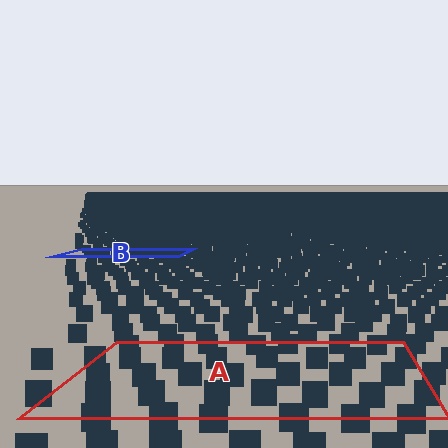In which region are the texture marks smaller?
The texture marks are smaller in region B, because it is farther away.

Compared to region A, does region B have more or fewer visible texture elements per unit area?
Region B has more texture elements per unit area — they are packed more densely because it is farther away.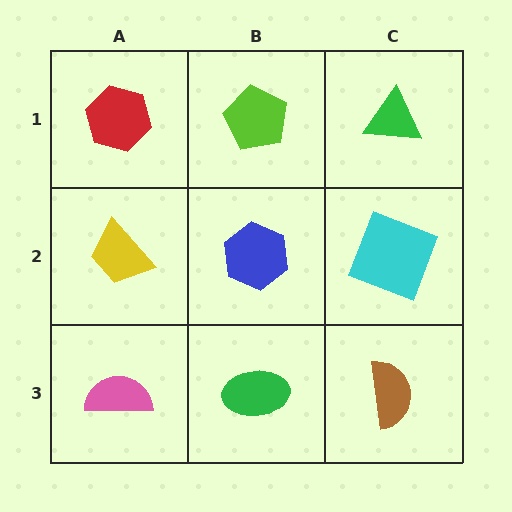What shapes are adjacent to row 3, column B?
A blue hexagon (row 2, column B), a pink semicircle (row 3, column A), a brown semicircle (row 3, column C).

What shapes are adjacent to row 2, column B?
A lime pentagon (row 1, column B), a green ellipse (row 3, column B), a yellow trapezoid (row 2, column A), a cyan square (row 2, column C).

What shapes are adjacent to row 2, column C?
A green triangle (row 1, column C), a brown semicircle (row 3, column C), a blue hexagon (row 2, column B).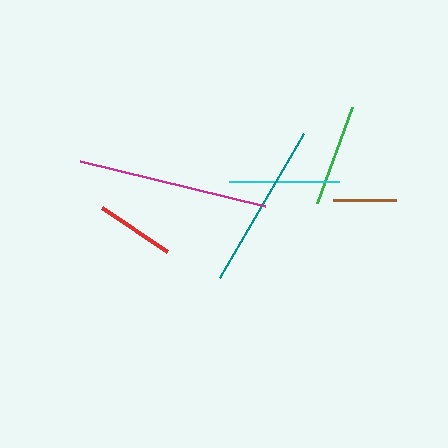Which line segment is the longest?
The magenta line is the longest at approximately 191 pixels.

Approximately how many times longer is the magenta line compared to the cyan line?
The magenta line is approximately 1.7 times the length of the cyan line.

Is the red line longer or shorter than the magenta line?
The magenta line is longer than the red line.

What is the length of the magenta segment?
The magenta segment is approximately 191 pixels long.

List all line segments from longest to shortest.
From longest to shortest: magenta, teal, cyan, green, red, brown.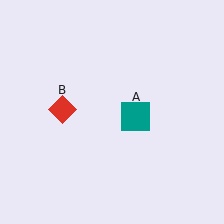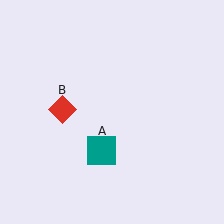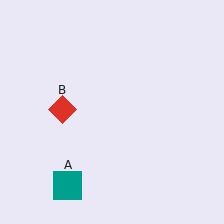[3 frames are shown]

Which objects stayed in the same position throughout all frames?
Red diamond (object B) remained stationary.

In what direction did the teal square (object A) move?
The teal square (object A) moved down and to the left.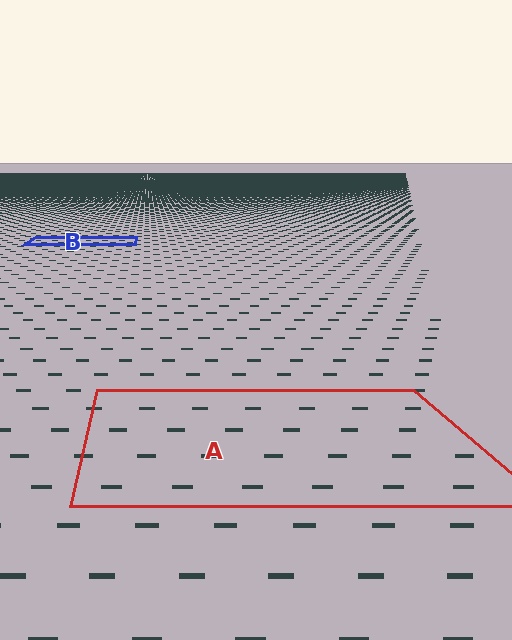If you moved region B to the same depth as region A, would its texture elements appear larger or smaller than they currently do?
They would appear larger. At a closer depth, the same texture elements are projected at a bigger on-screen size.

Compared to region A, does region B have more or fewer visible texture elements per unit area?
Region B has more texture elements per unit area — they are packed more densely because it is farther away.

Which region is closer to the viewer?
Region A is closer. The texture elements there are larger and more spread out.